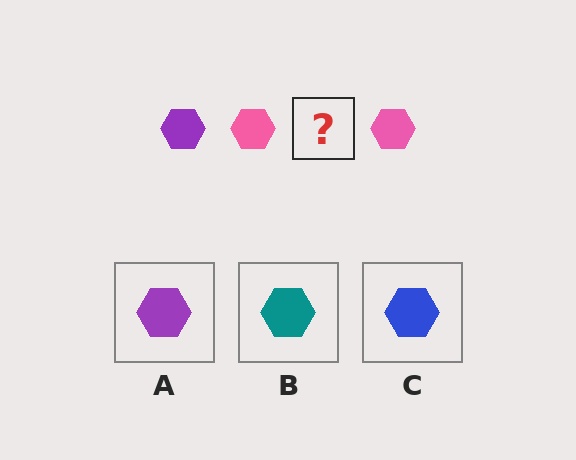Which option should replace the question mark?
Option A.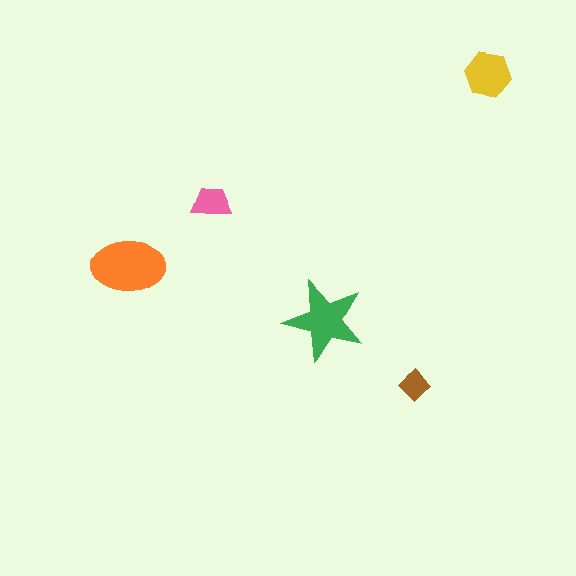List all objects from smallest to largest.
The brown diamond, the pink trapezoid, the yellow hexagon, the green star, the orange ellipse.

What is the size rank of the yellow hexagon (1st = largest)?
3rd.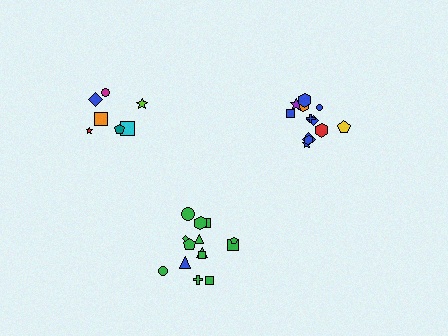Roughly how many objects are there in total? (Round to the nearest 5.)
Roughly 35 objects in total.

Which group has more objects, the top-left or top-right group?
The top-right group.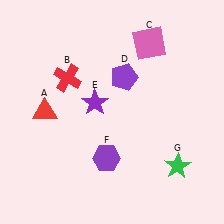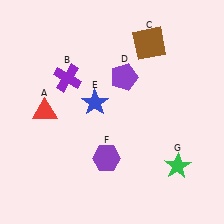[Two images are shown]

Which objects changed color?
B changed from red to purple. C changed from pink to brown. E changed from purple to blue.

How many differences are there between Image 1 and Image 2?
There are 3 differences between the two images.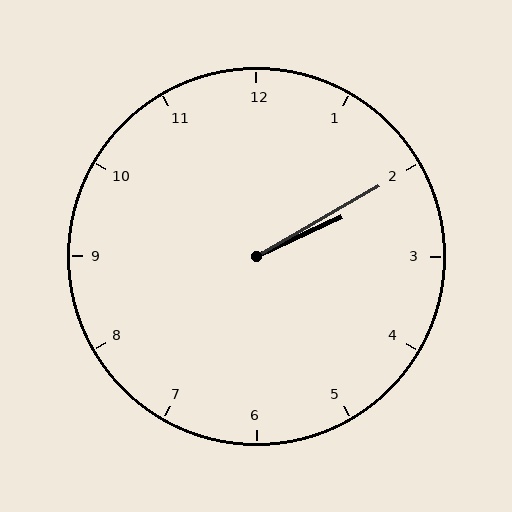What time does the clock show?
2:10.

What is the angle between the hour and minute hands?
Approximately 5 degrees.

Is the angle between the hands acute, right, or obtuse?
It is acute.